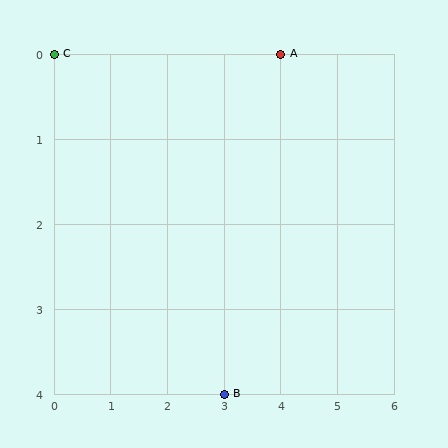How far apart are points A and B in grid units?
Points A and B are 1 column and 4 rows apart (about 4.1 grid units diagonally).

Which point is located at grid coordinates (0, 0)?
Point C is at (0, 0).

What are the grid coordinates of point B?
Point B is at grid coordinates (3, 4).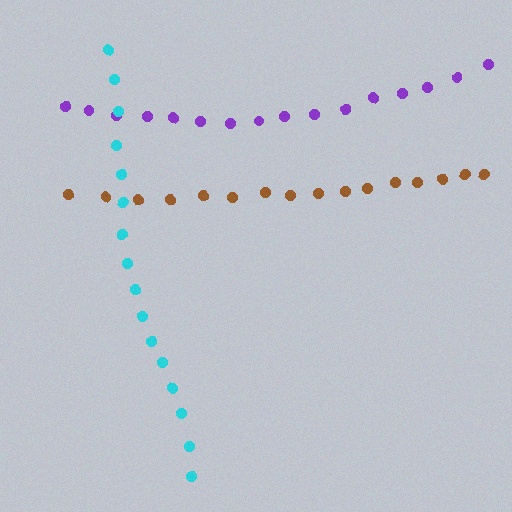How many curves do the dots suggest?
There are 3 distinct paths.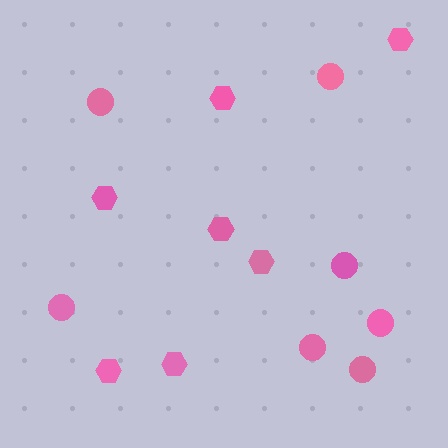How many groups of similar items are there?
There are 2 groups: one group of circles (7) and one group of hexagons (7).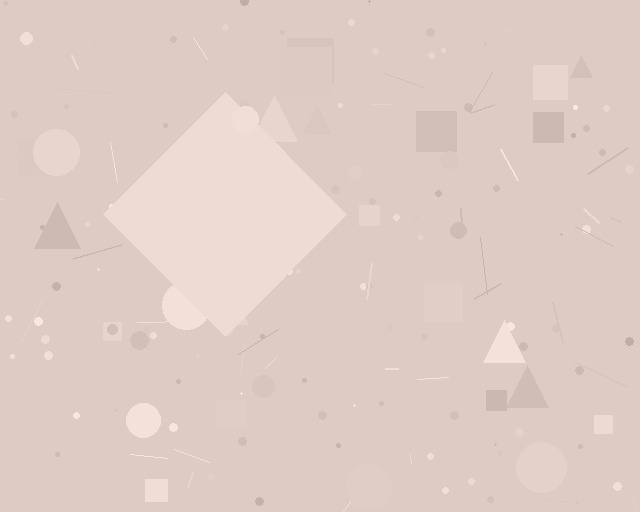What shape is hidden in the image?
A diamond is hidden in the image.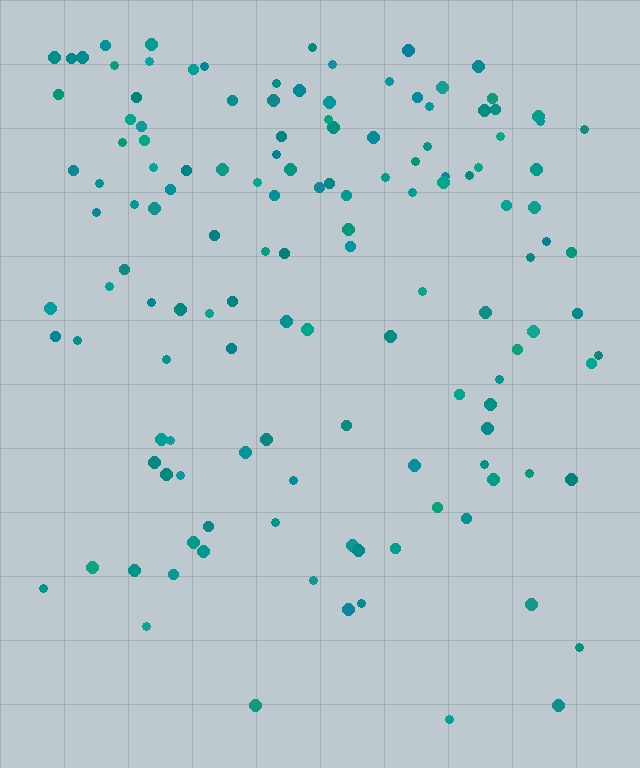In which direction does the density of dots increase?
From bottom to top, with the top side densest.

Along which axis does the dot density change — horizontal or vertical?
Vertical.